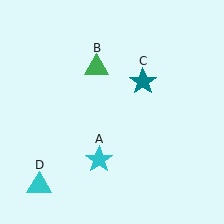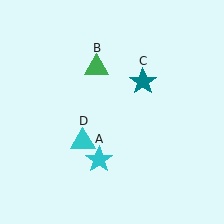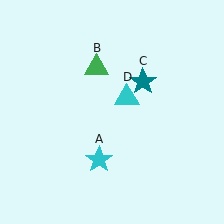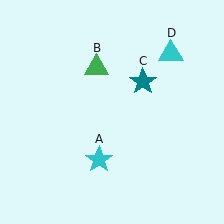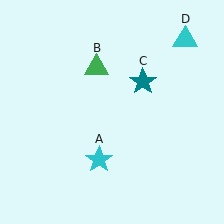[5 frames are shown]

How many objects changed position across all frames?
1 object changed position: cyan triangle (object D).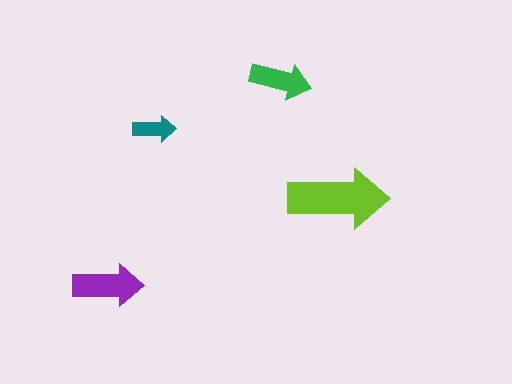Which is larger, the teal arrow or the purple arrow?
The purple one.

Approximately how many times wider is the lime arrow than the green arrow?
About 1.5 times wider.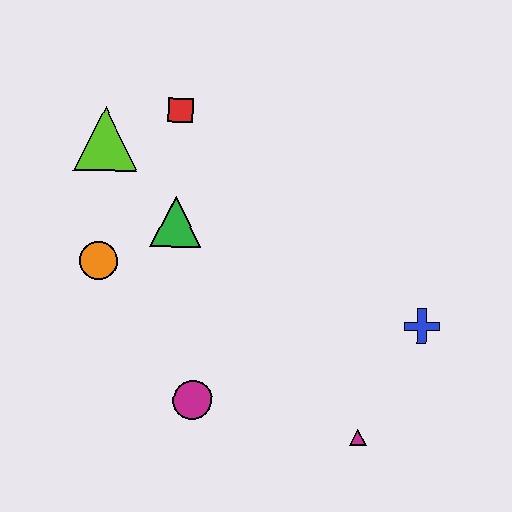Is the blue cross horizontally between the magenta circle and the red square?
No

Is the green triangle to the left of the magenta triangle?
Yes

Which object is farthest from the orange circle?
The blue cross is farthest from the orange circle.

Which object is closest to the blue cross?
The magenta triangle is closest to the blue cross.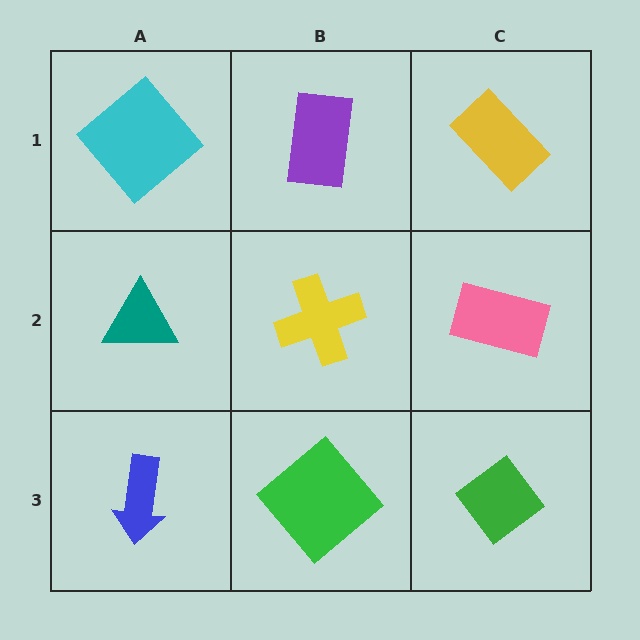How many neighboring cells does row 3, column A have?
2.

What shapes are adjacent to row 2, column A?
A cyan diamond (row 1, column A), a blue arrow (row 3, column A), a yellow cross (row 2, column B).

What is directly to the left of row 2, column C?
A yellow cross.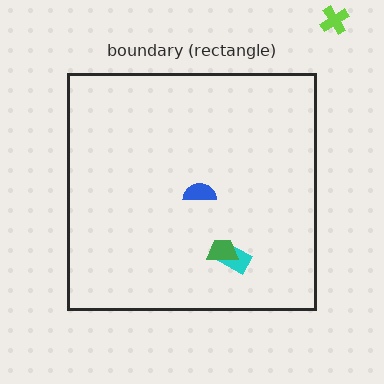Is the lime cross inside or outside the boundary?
Outside.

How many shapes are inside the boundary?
3 inside, 1 outside.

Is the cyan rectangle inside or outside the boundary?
Inside.